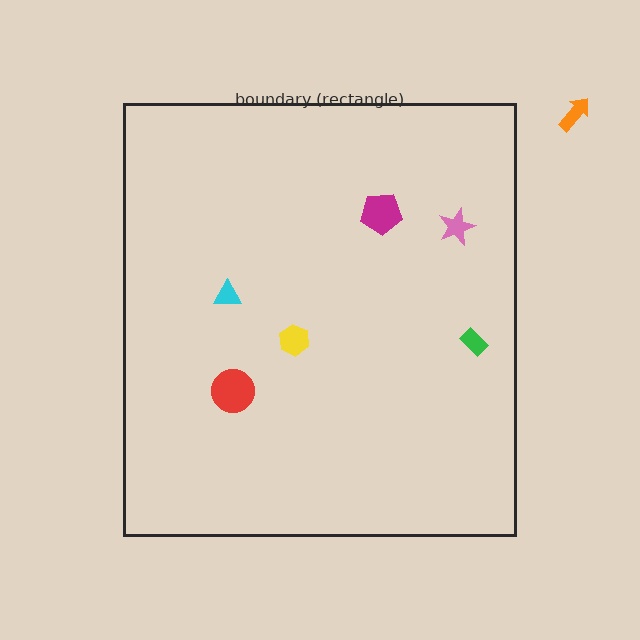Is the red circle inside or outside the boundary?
Inside.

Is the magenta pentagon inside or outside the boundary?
Inside.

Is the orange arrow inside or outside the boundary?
Outside.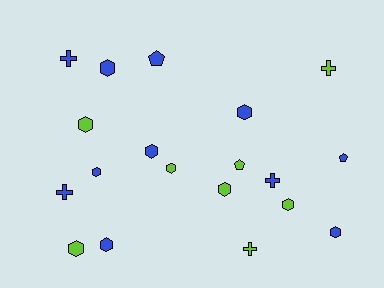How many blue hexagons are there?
There are 6 blue hexagons.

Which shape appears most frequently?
Hexagon, with 11 objects.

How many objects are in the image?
There are 19 objects.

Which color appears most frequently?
Blue, with 11 objects.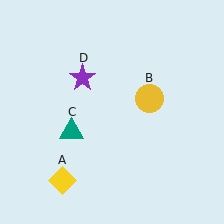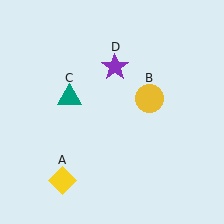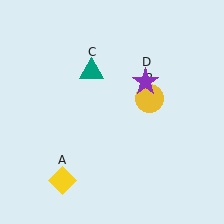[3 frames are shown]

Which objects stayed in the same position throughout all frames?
Yellow diamond (object A) and yellow circle (object B) remained stationary.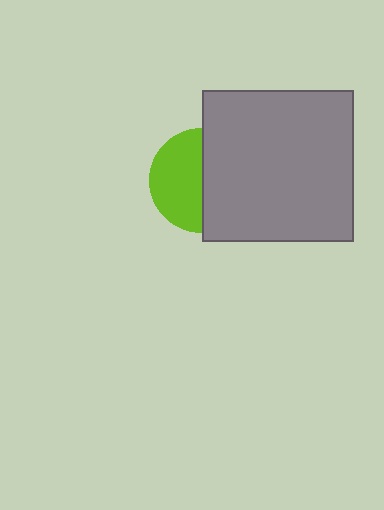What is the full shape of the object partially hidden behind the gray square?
The partially hidden object is a lime circle.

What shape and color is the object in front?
The object in front is a gray square.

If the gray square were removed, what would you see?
You would see the complete lime circle.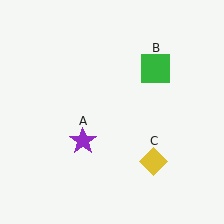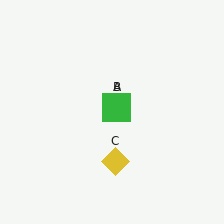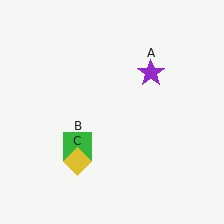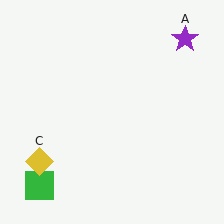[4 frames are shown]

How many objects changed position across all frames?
3 objects changed position: purple star (object A), green square (object B), yellow diamond (object C).